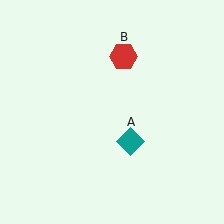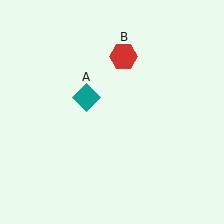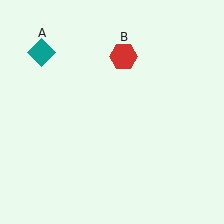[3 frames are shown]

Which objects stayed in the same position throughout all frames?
Red hexagon (object B) remained stationary.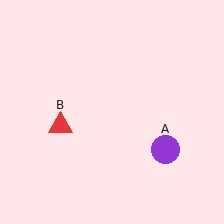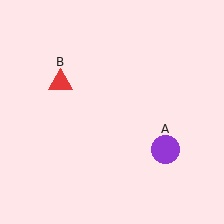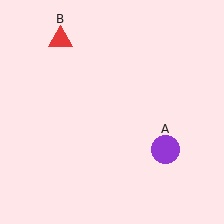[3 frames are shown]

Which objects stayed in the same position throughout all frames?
Purple circle (object A) remained stationary.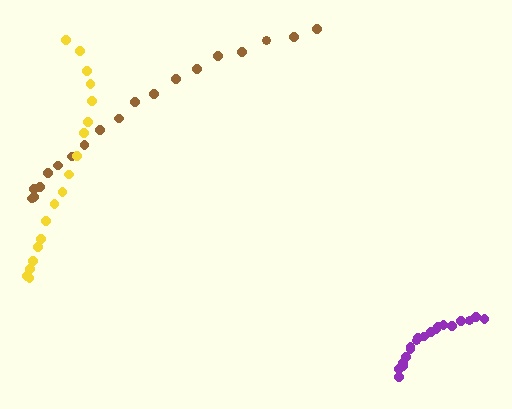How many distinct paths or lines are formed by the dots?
There are 3 distinct paths.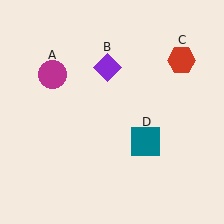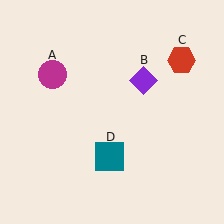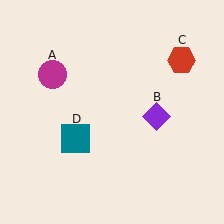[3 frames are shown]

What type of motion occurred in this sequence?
The purple diamond (object B), teal square (object D) rotated clockwise around the center of the scene.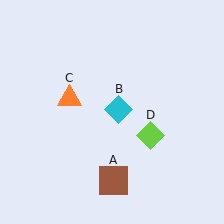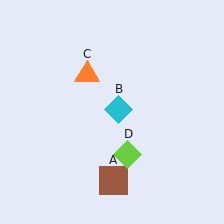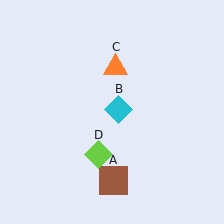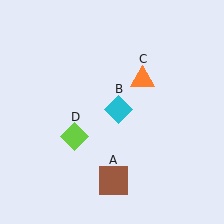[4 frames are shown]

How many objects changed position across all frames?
2 objects changed position: orange triangle (object C), lime diamond (object D).